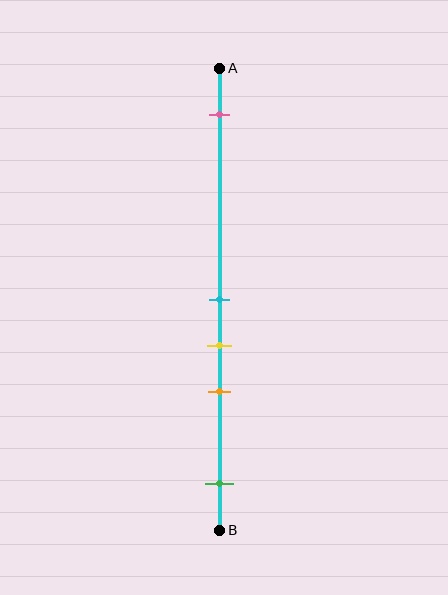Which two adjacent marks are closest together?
The cyan and yellow marks are the closest adjacent pair.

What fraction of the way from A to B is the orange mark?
The orange mark is approximately 70% (0.7) of the way from A to B.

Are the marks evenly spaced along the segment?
No, the marks are not evenly spaced.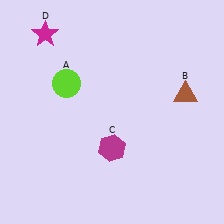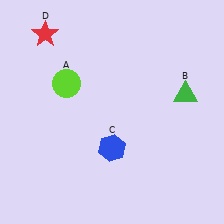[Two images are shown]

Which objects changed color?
B changed from brown to green. C changed from magenta to blue. D changed from magenta to red.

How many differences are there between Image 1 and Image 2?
There are 3 differences between the two images.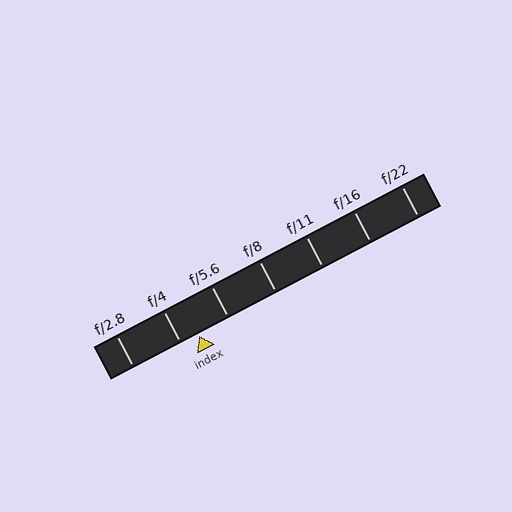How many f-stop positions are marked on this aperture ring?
There are 7 f-stop positions marked.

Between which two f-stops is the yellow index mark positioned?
The index mark is between f/4 and f/5.6.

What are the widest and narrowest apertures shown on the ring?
The widest aperture shown is f/2.8 and the narrowest is f/22.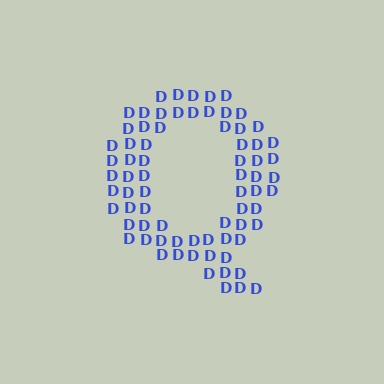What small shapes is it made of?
It is made of small letter D's.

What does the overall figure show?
The overall figure shows the letter Q.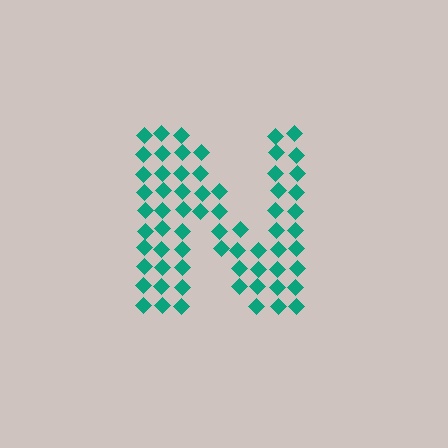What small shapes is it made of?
It is made of small diamonds.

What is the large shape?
The large shape is the letter N.